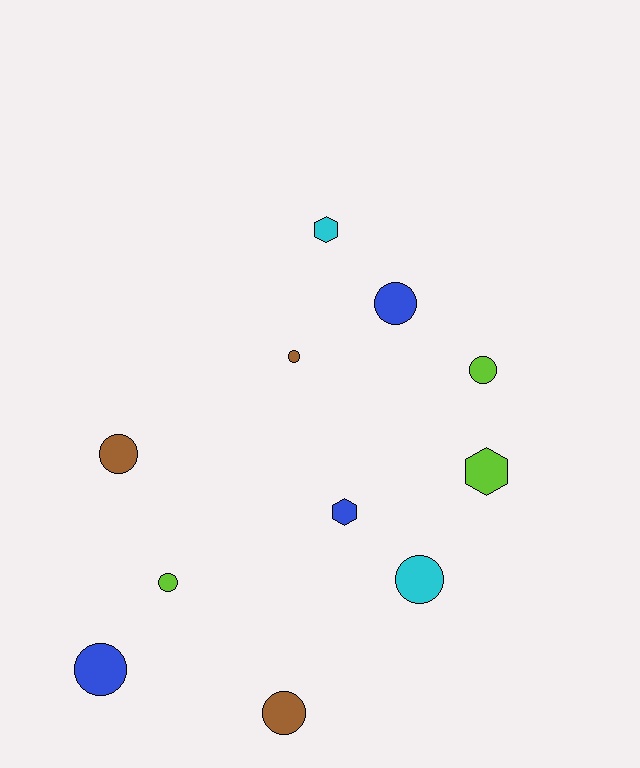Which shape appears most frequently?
Circle, with 8 objects.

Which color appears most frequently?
Lime, with 3 objects.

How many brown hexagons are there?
There are no brown hexagons.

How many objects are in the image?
There are 11 objects.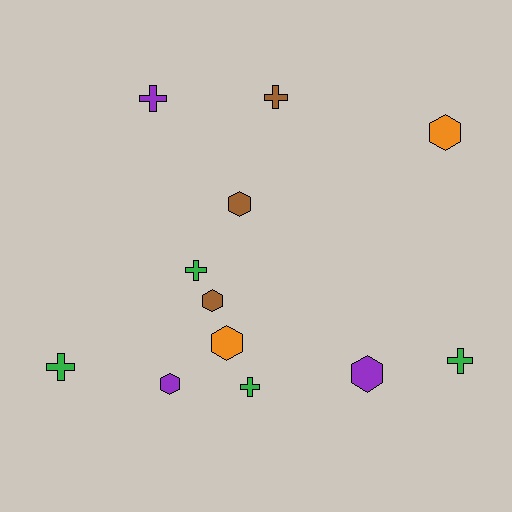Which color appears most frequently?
Green, with 4 objects.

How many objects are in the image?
There are 12 objects.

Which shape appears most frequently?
Cross, with 6 objects.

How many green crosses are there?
There are 4 green crosses.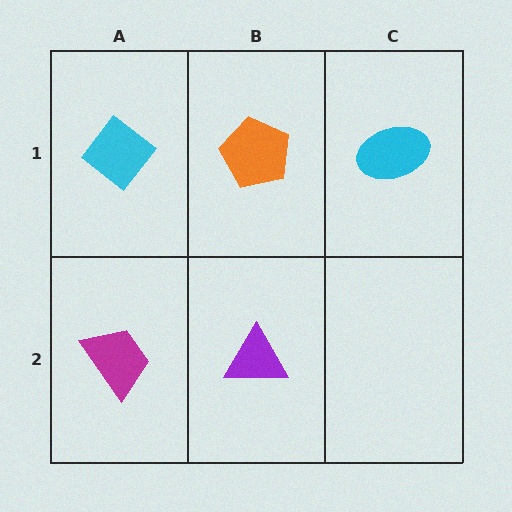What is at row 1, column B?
An orange pentagon.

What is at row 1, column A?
A cyan diamond.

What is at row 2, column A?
A magenta trapezoid.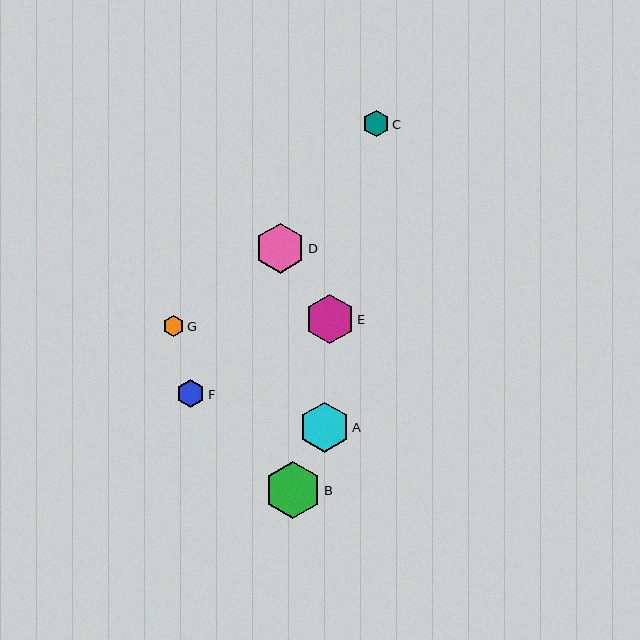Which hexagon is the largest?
Hexagon B is the largest with a size of approximately 57 pixels.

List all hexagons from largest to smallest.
From largest to smallest: B, A, D, E, F, C, G.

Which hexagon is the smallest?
Hexagon G is the smallest with a size of approximately 21 pixels.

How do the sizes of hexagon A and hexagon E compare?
Hexagon A and hexagon E are approximately the same size.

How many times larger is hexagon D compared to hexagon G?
Hexagon D is approximately 2.4 times the size of hexagon G.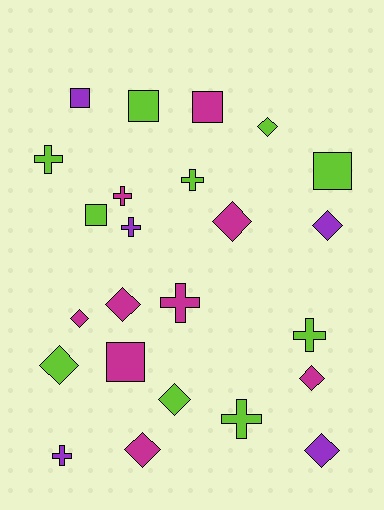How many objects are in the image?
There are 24 objects.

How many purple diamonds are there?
There are 2 purple diamonds.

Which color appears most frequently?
Lime, with 10 objects.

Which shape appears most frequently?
Diamond, with 10 objects.